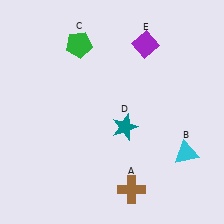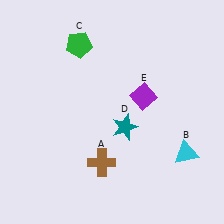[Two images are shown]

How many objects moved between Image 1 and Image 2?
2 objects moved between the two images.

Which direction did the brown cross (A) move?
The brown cross (A) moved left.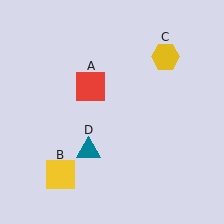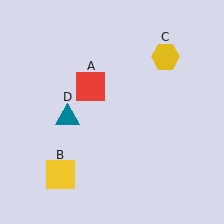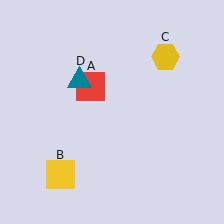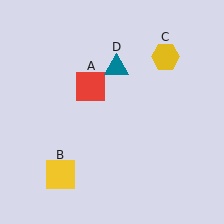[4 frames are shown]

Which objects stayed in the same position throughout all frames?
Red square (object A) and yellow square (object B) and yellow hexagon (object C) remained stationary.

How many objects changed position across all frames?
1 object changed position: teal triangle (object D).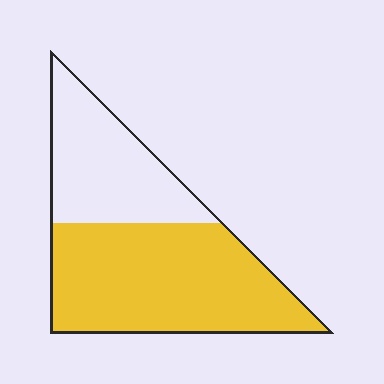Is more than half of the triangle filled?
Yes.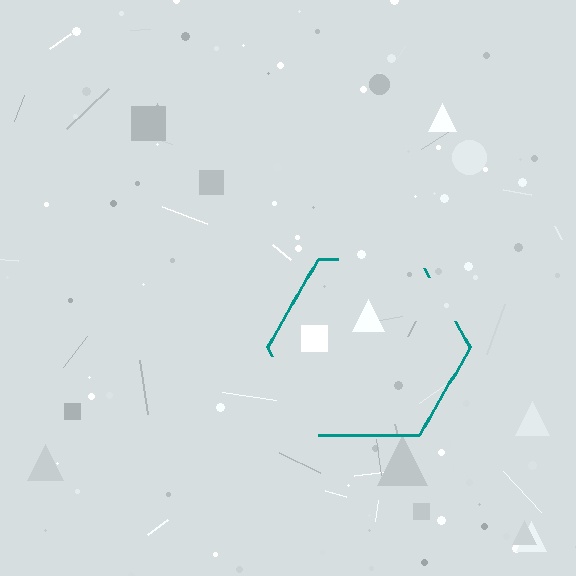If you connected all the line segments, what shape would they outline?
They would outline a hexagon.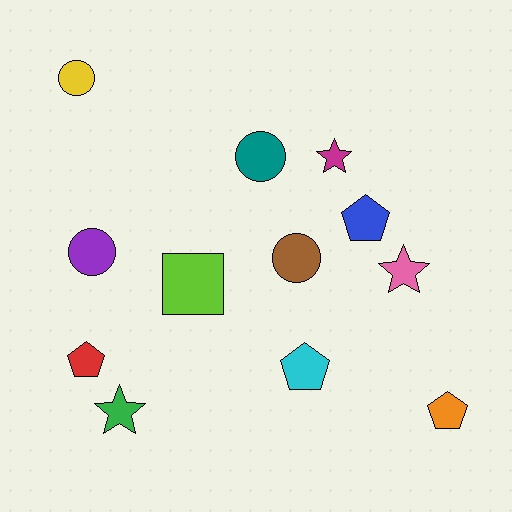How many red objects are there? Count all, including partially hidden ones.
There is 1 red object.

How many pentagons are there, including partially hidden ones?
There are 4 pentagons.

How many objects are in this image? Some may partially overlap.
There are 12 objects.